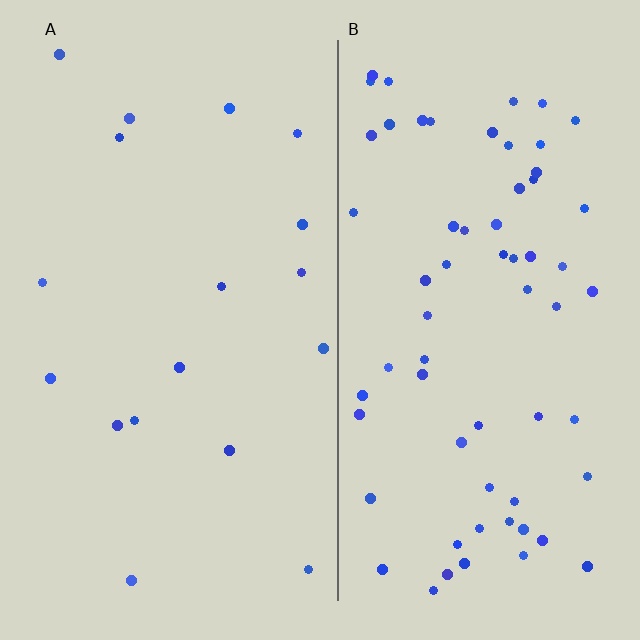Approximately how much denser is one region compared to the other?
Approximately 3.7× — region B over region A.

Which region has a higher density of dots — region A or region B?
B (the right).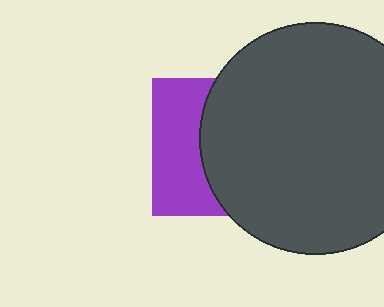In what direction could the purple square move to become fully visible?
The purple square could move left. That would shift it out from behind the dark gray circle entirely.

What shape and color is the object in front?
The object in front is a dark gray circle.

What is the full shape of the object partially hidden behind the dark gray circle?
The partially hidden object is a purple square.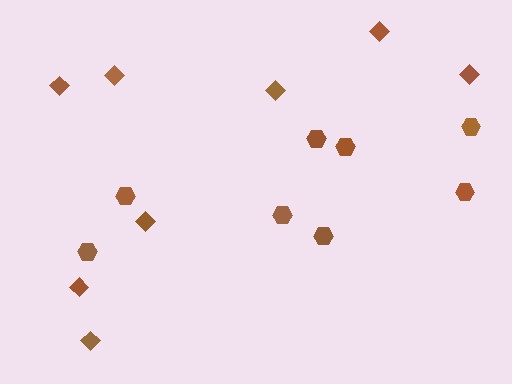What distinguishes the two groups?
There are 2 groups: one group of diamonds (8) and one group of hexagons (8).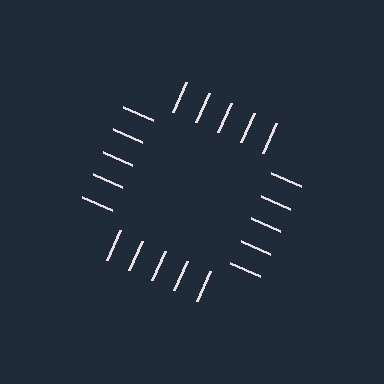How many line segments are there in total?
20 — 5 along each of the 4 edges.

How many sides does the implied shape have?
4 sides — the line-ends trace a square.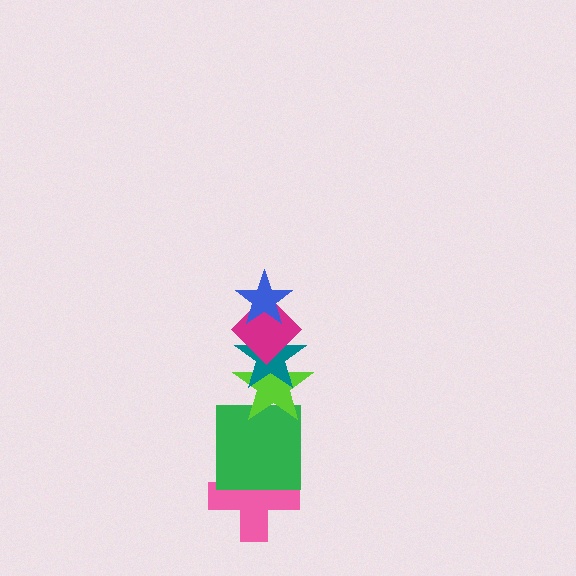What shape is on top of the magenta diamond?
The blue star is on top of the magenta diamond.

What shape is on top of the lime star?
The teal star is on top of the lime star.